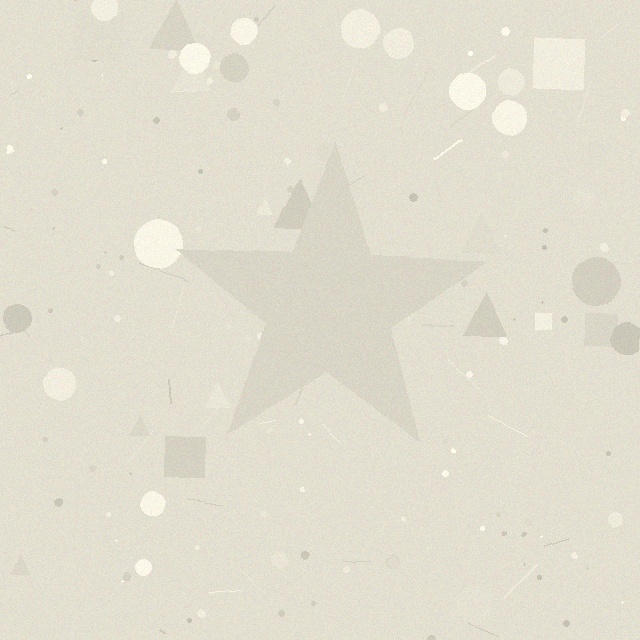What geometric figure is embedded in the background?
A star is embedded in the background.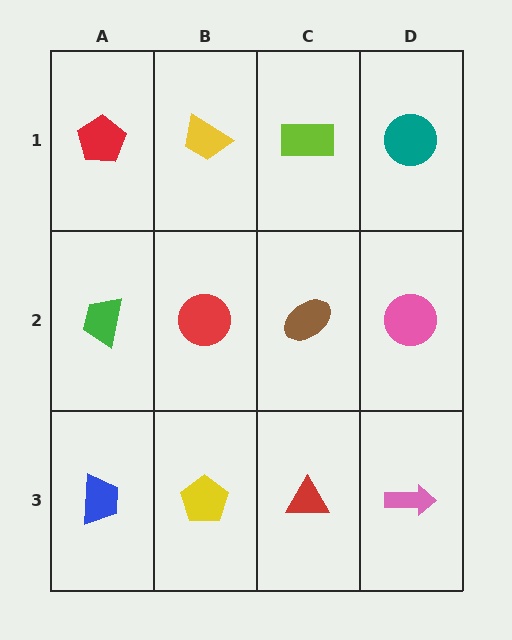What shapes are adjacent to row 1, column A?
A green trapezoid (row 2, column A), a yellow trapezoid (row 1, column B).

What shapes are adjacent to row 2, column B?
A yellow trapezoid (row 1, column B), a yellow pentagon (row 3, column B), a green trapezoid (row 2, column A), a brown ellipse (row 2, column C).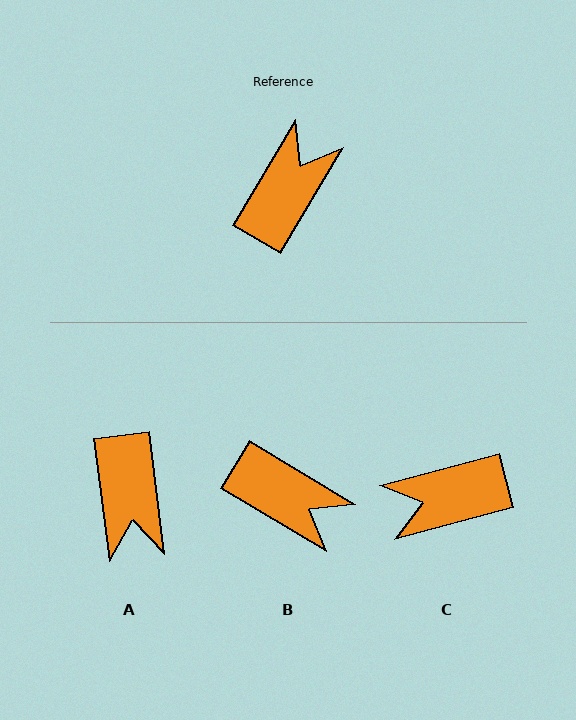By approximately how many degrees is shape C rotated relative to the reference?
Approximately 136 degrees counter-clockwise.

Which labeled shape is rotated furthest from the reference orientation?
A, about 142 degrees away.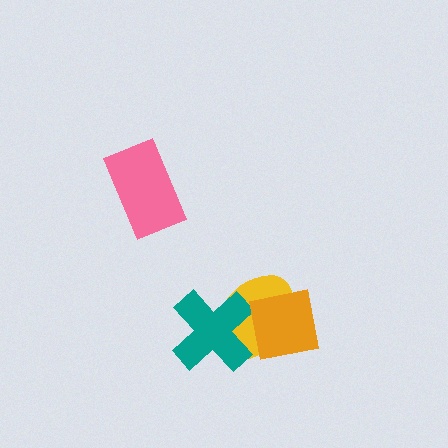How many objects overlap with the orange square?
2 objects overlap with the orange square.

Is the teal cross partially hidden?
Yes, it is partially covered by another shape.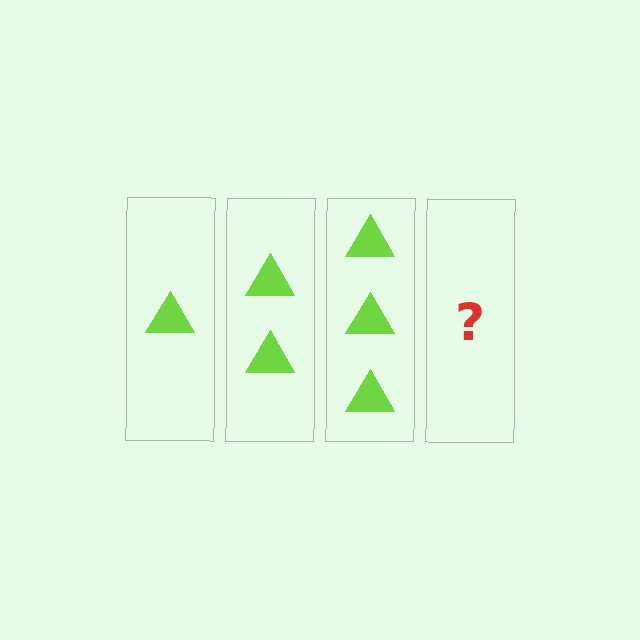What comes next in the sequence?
The next element should be 4 triangles.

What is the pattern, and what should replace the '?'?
The pattern is that each step adds one more triangle. The '?' should be 4 triangles.